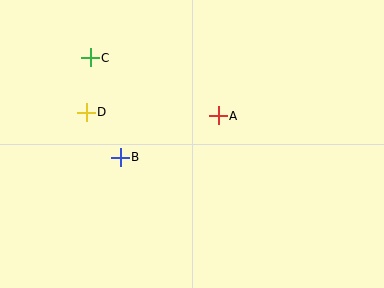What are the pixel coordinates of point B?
Point B is at (120, 157).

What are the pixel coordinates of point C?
Point C is at (90, 58).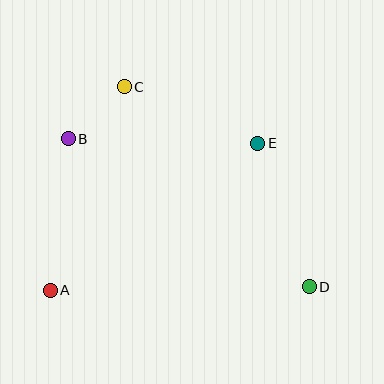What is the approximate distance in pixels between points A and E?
The distance between A and E is approximately 254 pixels.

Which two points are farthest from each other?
Points B and D are farthest from each other.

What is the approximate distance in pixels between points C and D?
The distance between C and D is approximately 273 pixels.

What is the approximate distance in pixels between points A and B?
The distance between A and B is approximately 152 pixels.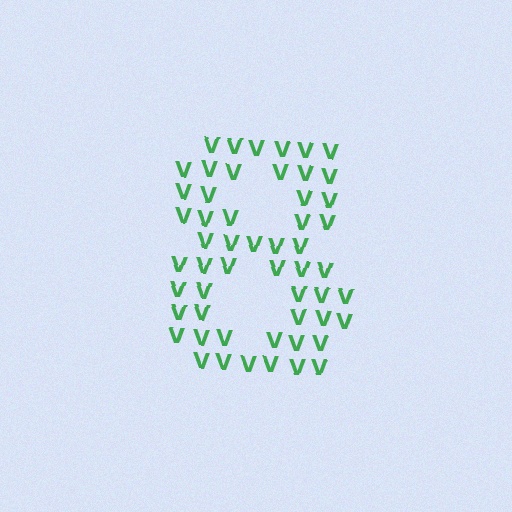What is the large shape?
The large shape is the digit 8.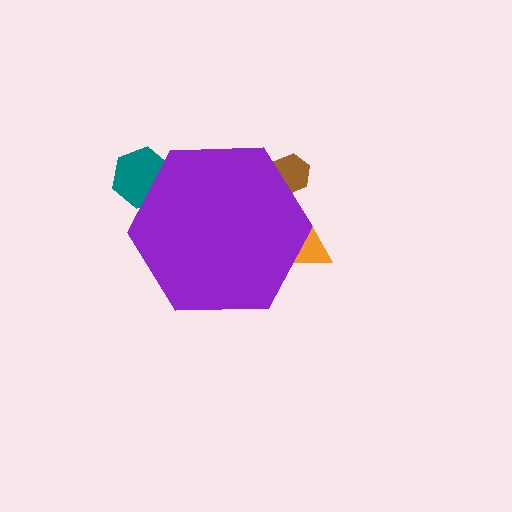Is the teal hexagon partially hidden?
Yes, the teal hexagon is partially hidden behind the purple hexagon.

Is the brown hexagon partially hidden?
Yes, the brown hexagon is partially hidden behind the purple hexagon.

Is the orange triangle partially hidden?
Yes, the orange triangle is partially hidden behind the purple hexagon.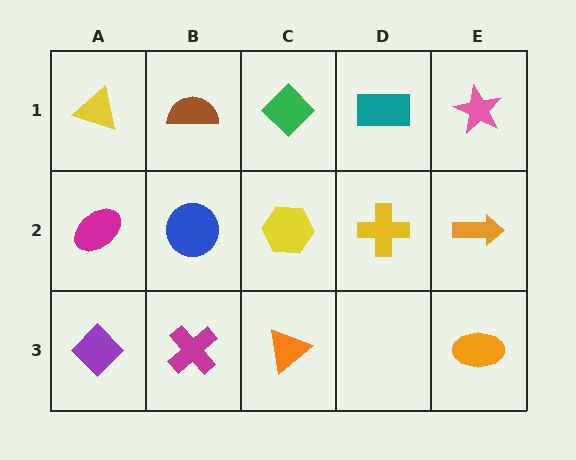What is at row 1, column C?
A green diamond.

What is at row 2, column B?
A blue circle.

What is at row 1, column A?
A yellow triangle.